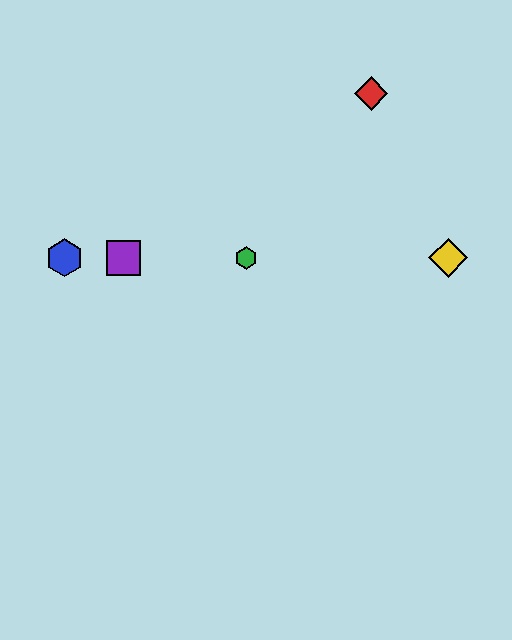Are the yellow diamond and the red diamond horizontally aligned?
No, the yellow diamond is at y≈258 and the red diamond is at y≈94.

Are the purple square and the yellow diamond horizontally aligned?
Yes, both are at y≈258.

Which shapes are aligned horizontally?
The blue hexagon, the green hexagon, the yellow diamond, the purple square are aligned horizontally.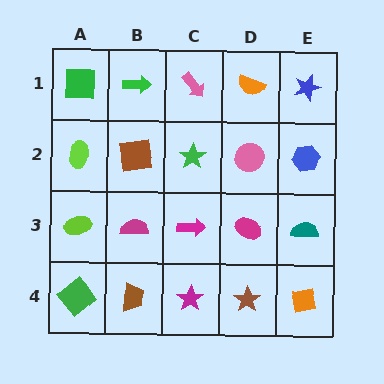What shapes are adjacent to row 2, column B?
A green arrow (row 1, column B), a magenta semicircle (row 3, column B), a lime ellipse (row 2, column A), a green star (row 2, column C).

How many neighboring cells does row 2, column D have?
4.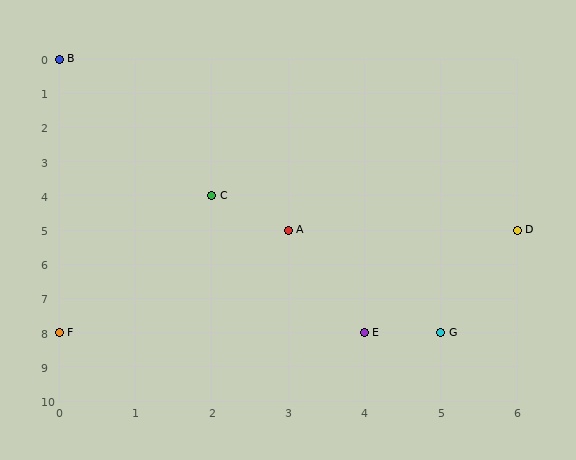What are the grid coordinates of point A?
Point A is at grid coordinates (3, 5).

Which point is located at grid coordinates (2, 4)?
Point C is at (2, 4).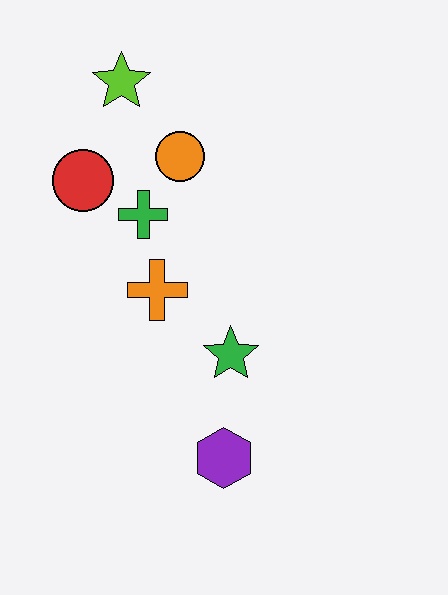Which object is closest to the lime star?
The orange circle is closest to the lime star.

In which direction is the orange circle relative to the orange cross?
The orange circle is above the orange cross.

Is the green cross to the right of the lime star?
Yes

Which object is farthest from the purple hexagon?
The lime star is farthest from the purple hexagon.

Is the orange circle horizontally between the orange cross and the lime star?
No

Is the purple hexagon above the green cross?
No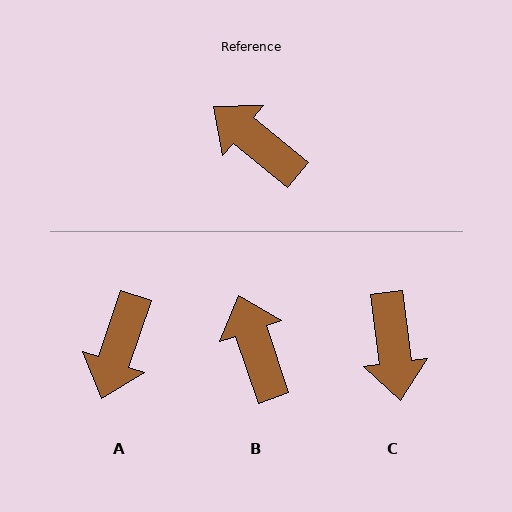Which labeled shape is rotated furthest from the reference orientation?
C, about 136 degrees away.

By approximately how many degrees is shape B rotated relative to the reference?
Approximately 32 degrees clockwise.